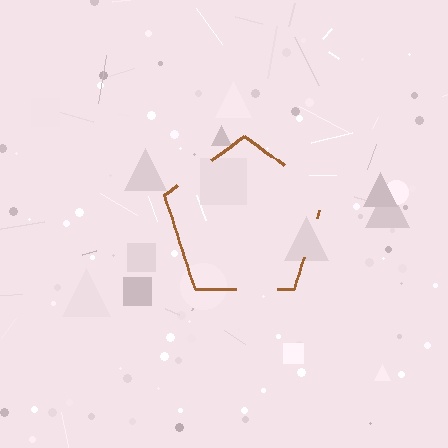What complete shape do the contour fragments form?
The contour fragments form a pentagon.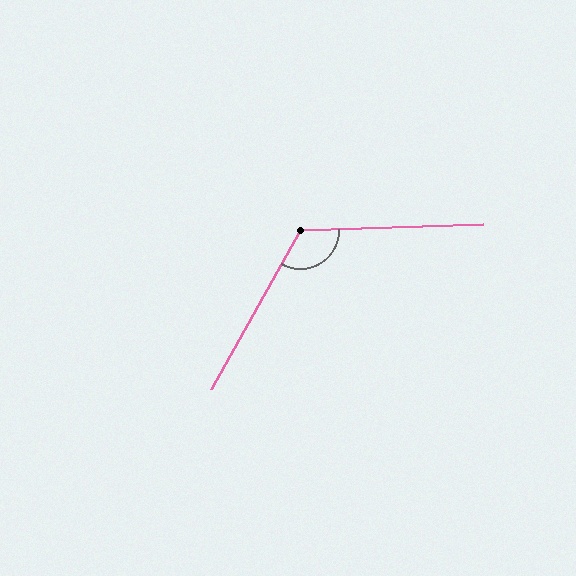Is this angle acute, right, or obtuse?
It is obtuse.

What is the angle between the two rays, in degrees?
Approximately 121 degrees.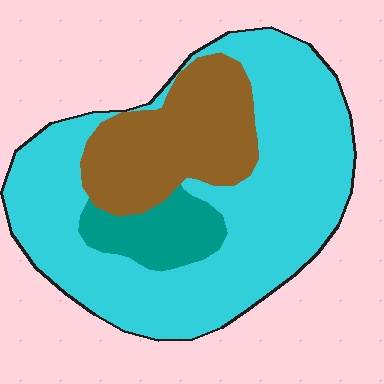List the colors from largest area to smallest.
From largest to smallest: cyan, brown, teal.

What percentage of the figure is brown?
Brown takes up about one quarter (1/4) of the figure.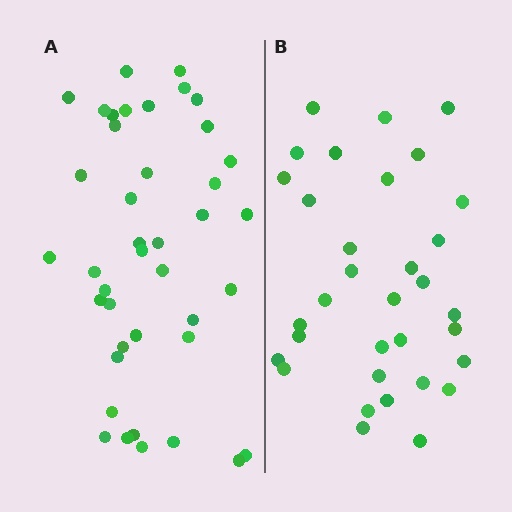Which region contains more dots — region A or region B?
Region A (the left region) has more dots.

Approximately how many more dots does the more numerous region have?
Region A has roughly 8 or so more dots than region B.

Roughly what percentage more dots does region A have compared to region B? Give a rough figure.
About 25% more.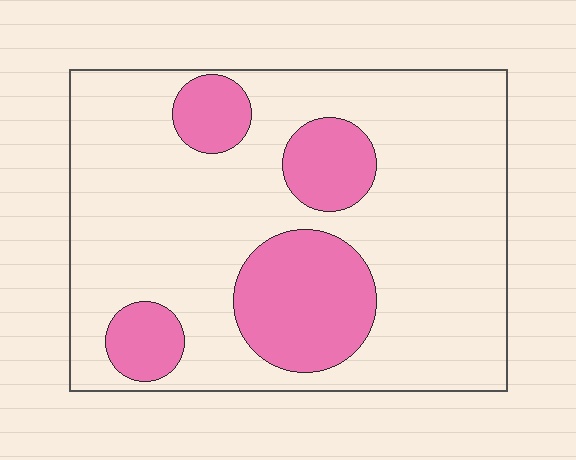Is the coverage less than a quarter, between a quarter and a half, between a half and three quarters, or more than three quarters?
Less than a quarter.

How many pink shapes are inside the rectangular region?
4.